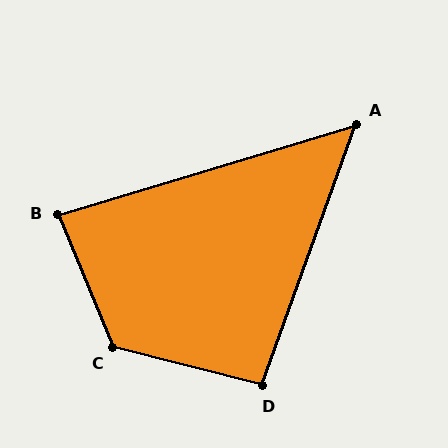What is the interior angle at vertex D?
Approximately 96 degrees (obtuse).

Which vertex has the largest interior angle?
C, at approximately 127 degrees.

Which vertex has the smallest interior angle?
A, at approximately 53 degrees.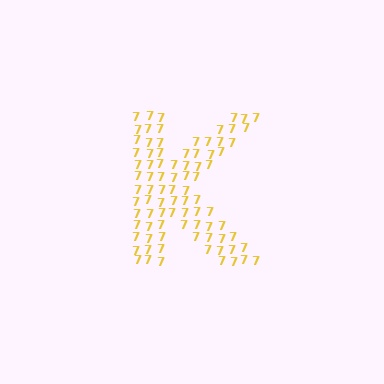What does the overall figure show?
The overall figure shows the letter K.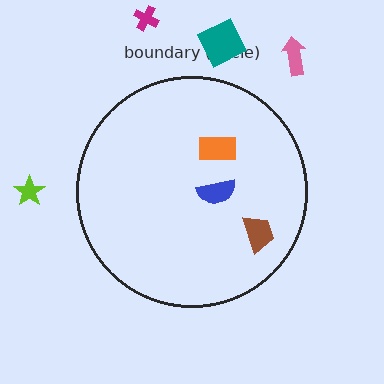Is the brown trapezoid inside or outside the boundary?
Inside.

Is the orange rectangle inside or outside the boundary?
Inside.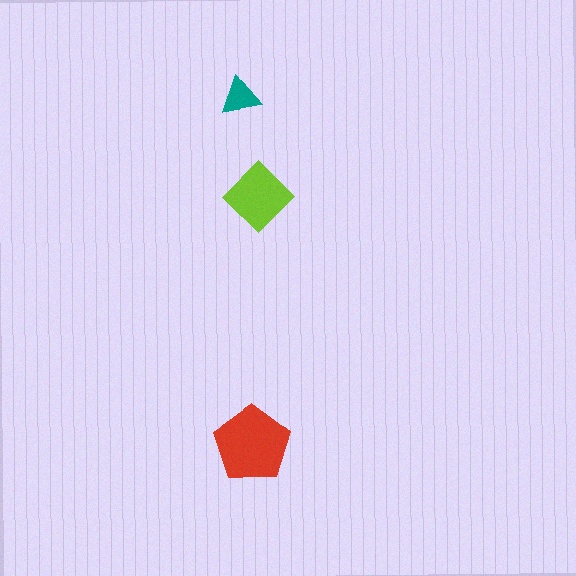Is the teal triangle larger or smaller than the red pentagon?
Smaller.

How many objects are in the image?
There are 3 objects in the image.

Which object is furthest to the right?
The lime diamond is rightmost.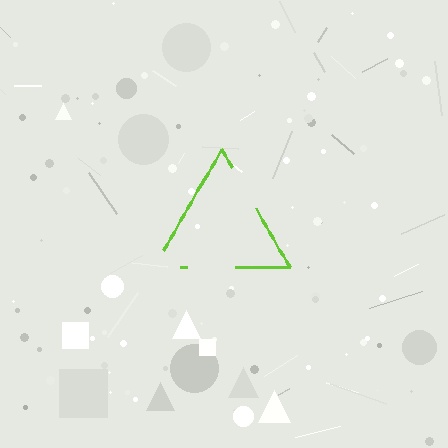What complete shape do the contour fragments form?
The contour fragments form a triangle.